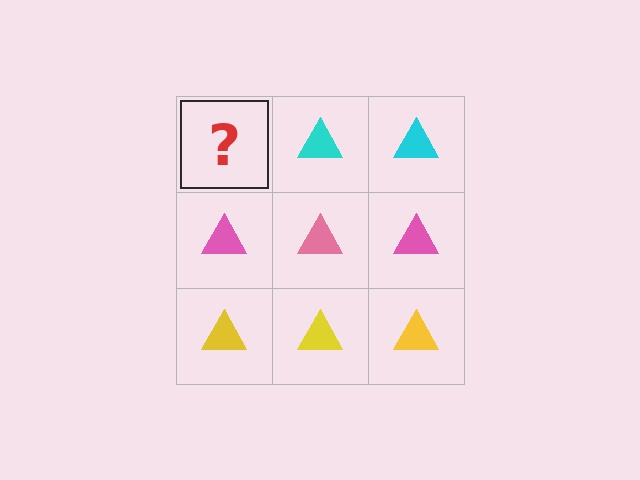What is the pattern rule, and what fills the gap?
The rule is that each row has a consistent color. The gap should be filled with a cyan triangle.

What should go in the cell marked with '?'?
The missing cell should contain a cyan triangle.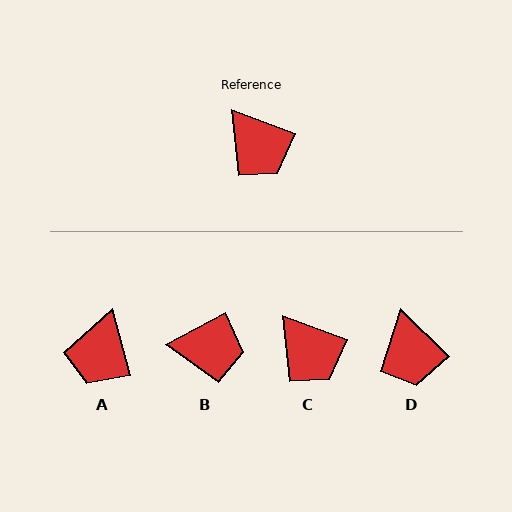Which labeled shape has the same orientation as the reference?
C.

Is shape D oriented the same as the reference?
No, it is off by about 24 degrees.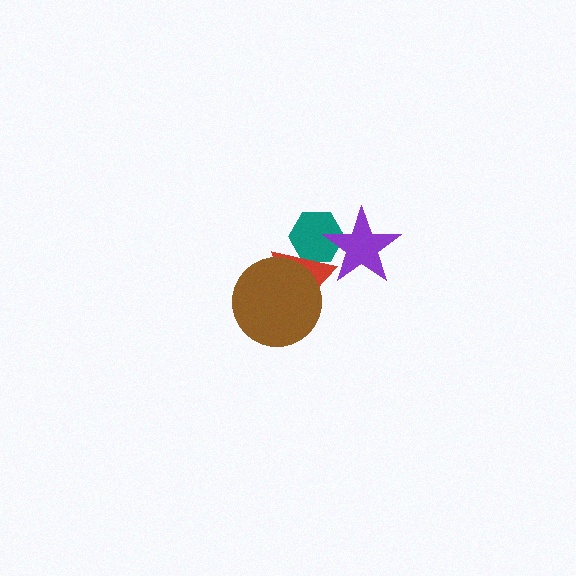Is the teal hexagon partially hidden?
Yes, it is partially covered by another shape.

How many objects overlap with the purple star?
2 objects overlap with the purple star.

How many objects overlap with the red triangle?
3 objects overlap with the red triangle.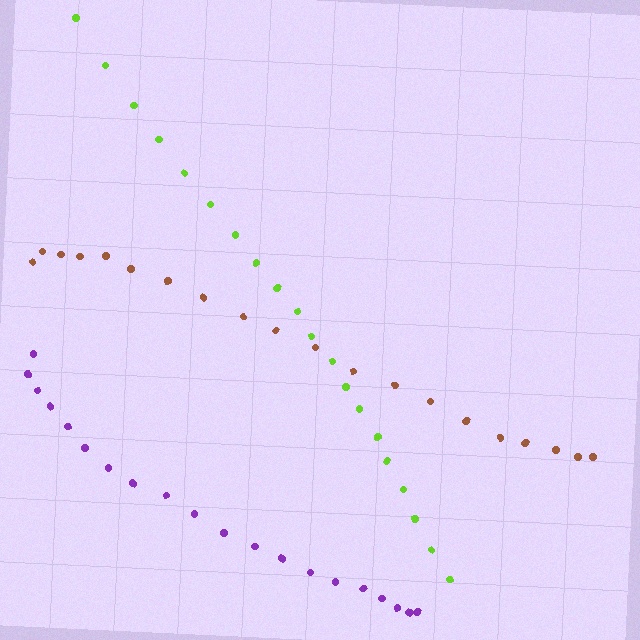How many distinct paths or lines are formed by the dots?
There are 3 distinct paths.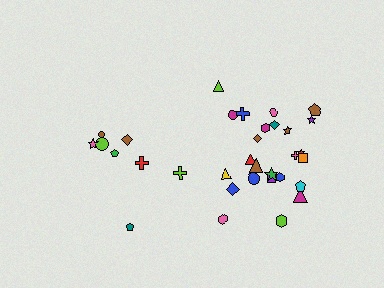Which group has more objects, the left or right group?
The right group.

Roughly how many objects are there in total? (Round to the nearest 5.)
Roughly 35 objects in total.